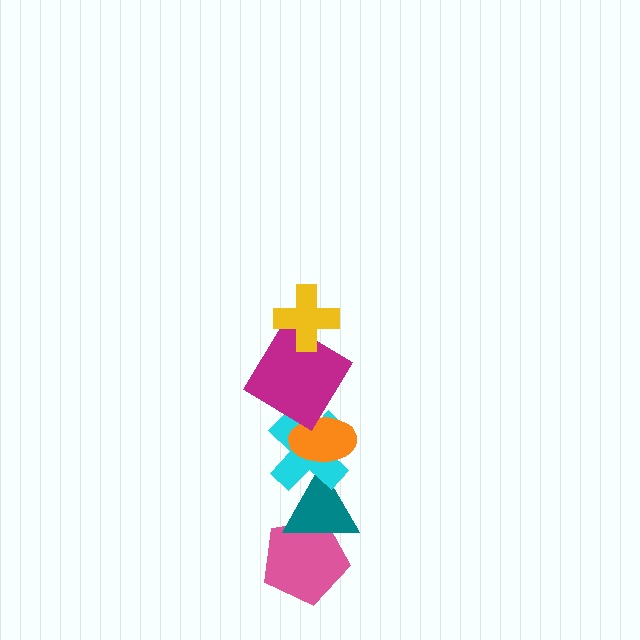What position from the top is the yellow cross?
The yellow cross is 1st from the top.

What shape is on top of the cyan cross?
The orange ellipse is on top of the cyan cross.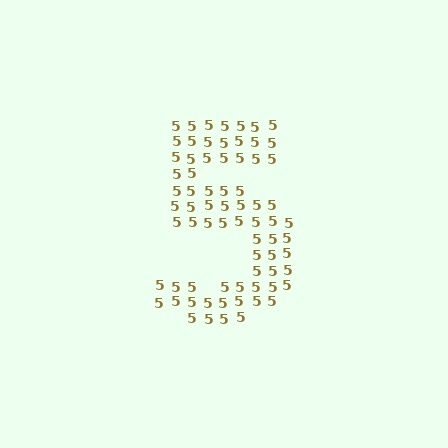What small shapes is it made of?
It is made of small digit 5's.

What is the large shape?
The large shape is the digit 5.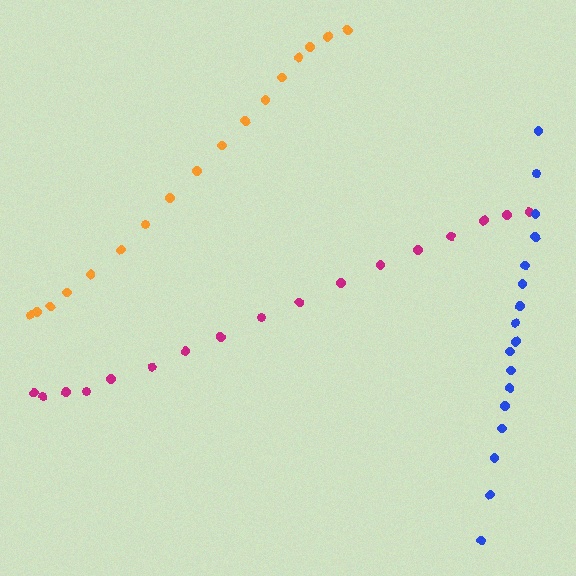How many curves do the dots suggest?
There are 3 distinct paths.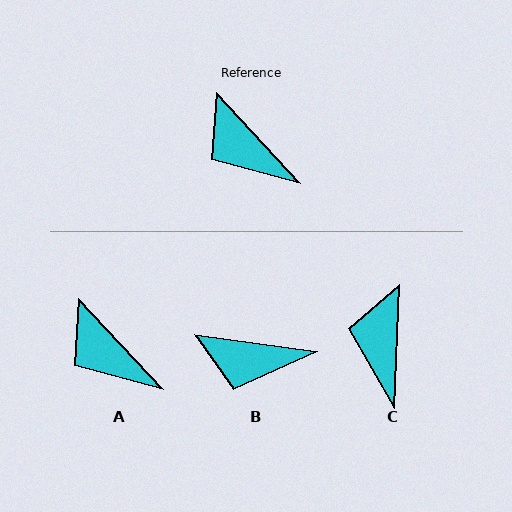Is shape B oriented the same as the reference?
No, it is off by about 39 degrees.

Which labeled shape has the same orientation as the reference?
A.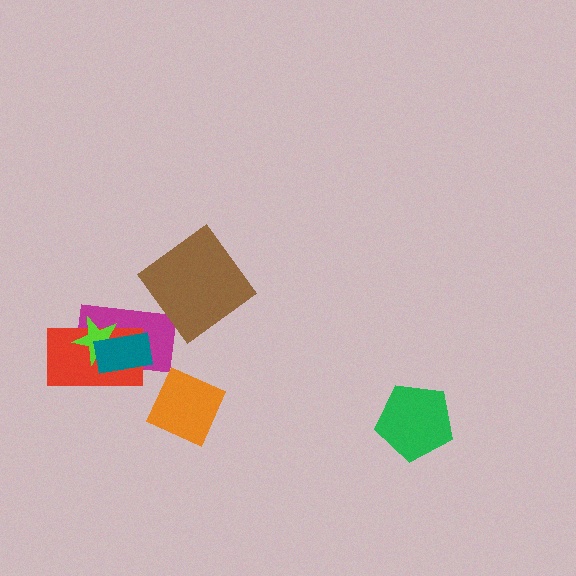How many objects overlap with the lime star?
3 objects overlap with the lime star.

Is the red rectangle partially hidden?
Yes, it is partially covered by another shape.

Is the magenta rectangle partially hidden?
Yes, it is partially covered by another shape.